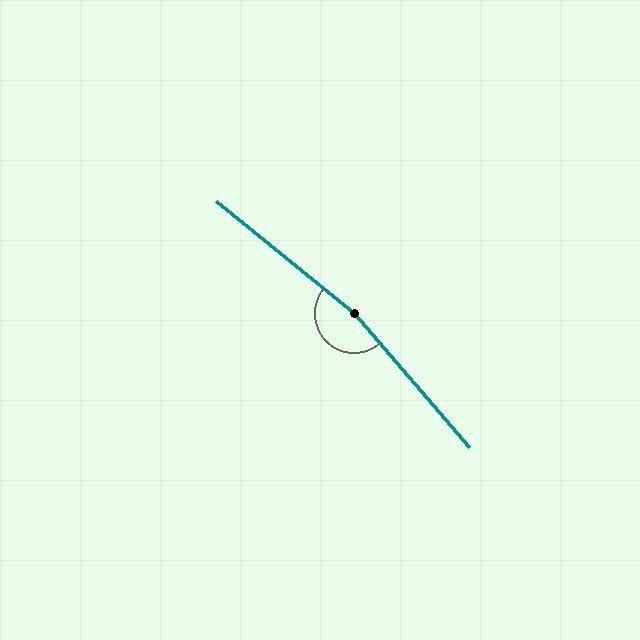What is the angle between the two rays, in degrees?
Approximately 170 degrees.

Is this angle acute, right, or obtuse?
It is obtuse.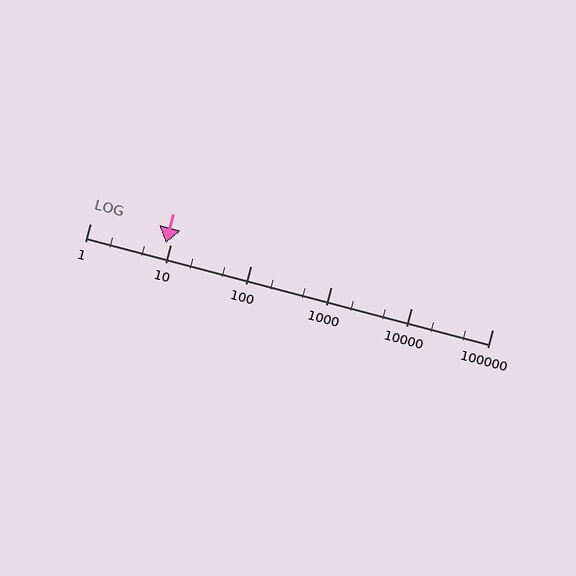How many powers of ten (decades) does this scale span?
The scale spans 5 decades, from 1 to 100000.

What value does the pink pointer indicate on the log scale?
The pointer indicates approximately 8.9.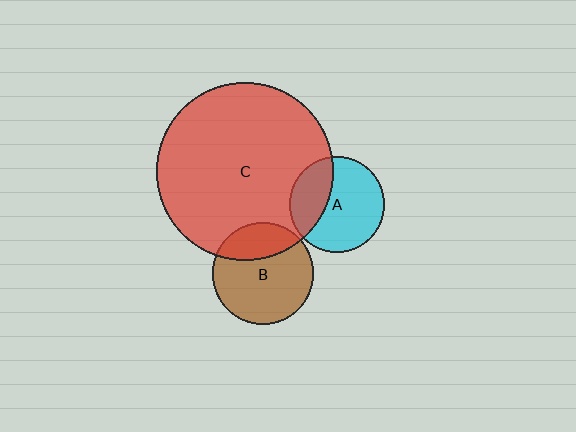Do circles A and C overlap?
Yes.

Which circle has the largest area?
Circle C (red).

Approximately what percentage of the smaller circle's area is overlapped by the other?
Approximately 35%.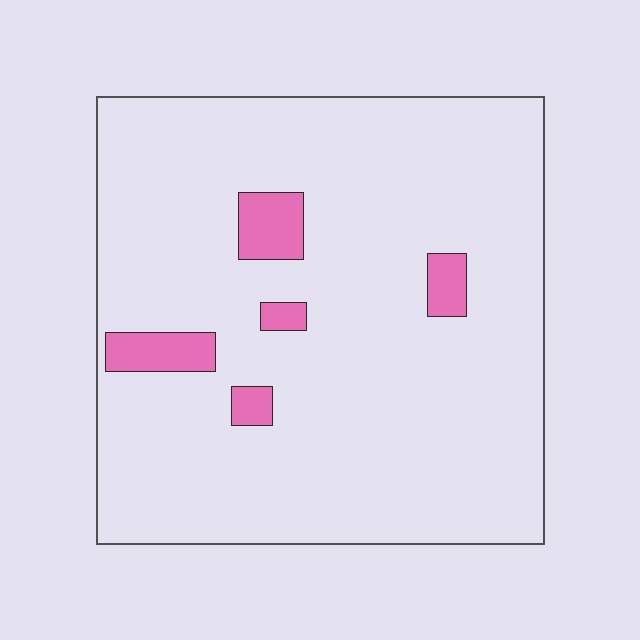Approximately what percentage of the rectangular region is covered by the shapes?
Approximately 5%.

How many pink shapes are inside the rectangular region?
5.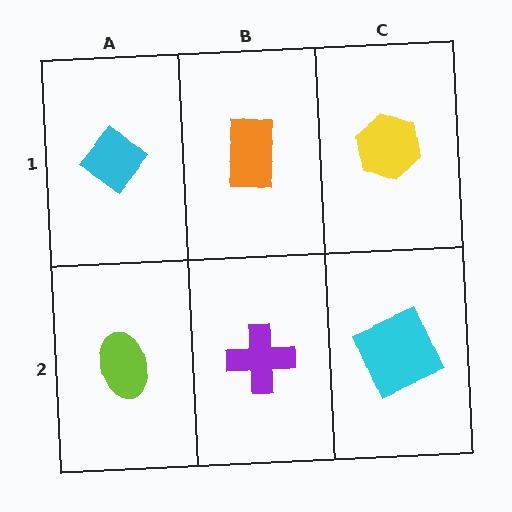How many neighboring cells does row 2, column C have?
2.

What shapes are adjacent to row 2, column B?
An orange rectangle (row 1, column B), a lime ellipse (row 2, column A), a cyan square (row 2, column C).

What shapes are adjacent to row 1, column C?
A cyan square (row 2, column C), an orange rectangle (row 1, column B).